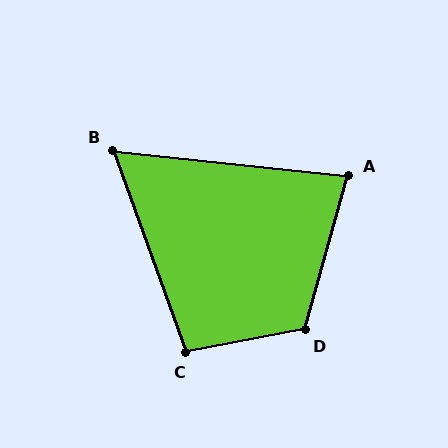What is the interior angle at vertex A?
Approximately 81 degrees (acute).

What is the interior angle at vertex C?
Approximately 99 degrees (obtuse).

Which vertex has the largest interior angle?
D, at approximately 116 degrees.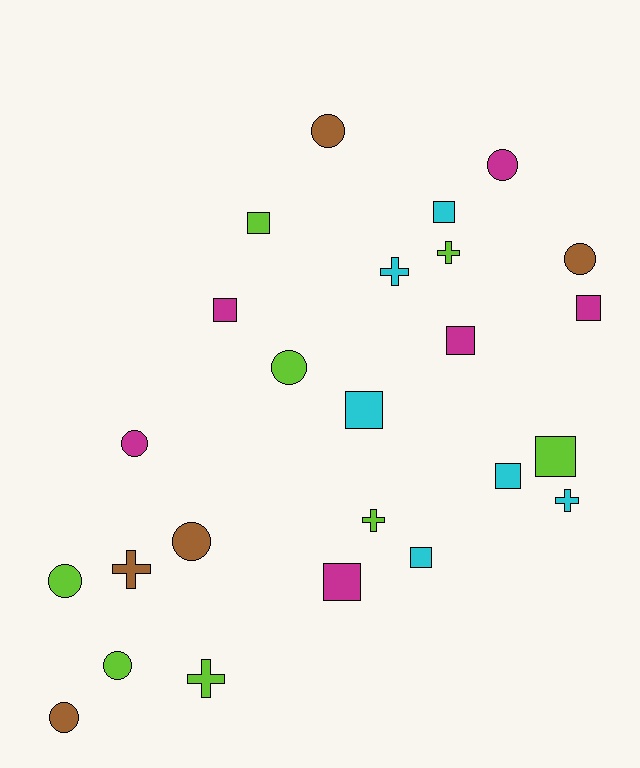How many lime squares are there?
There are 2 lime squares.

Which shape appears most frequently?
Square, with 10 objects.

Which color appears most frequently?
Lime, with 8 objects.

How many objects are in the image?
There are 25 objects.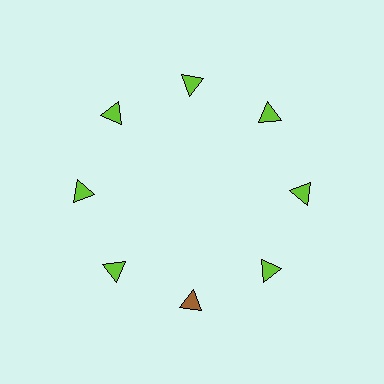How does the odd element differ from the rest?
It has a different color: brown instead of lime.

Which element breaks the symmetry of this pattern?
The brown triangle at roughly the 6 o'clock position breaks the symmetry. All other shapes are lime triangles.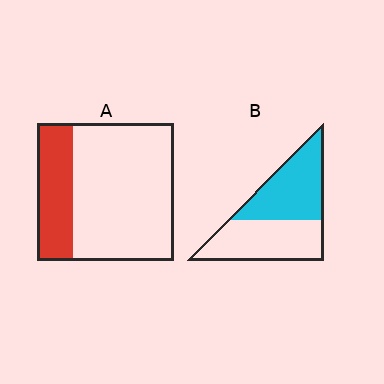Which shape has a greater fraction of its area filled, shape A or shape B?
Shape B.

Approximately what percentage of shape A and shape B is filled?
A is approximately 25% and B is approximately 50%.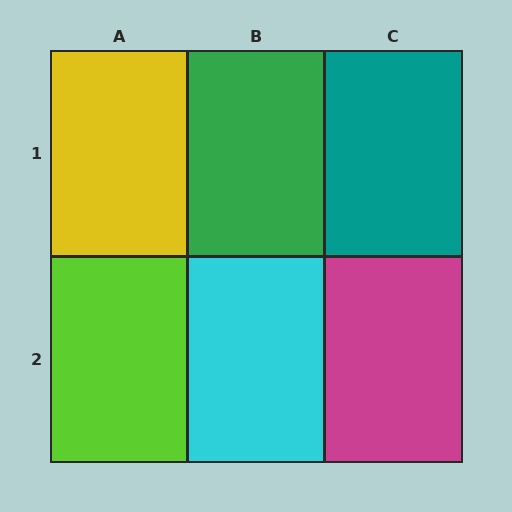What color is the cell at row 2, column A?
Lime.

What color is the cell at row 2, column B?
Cyan.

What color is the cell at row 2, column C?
Magenta.